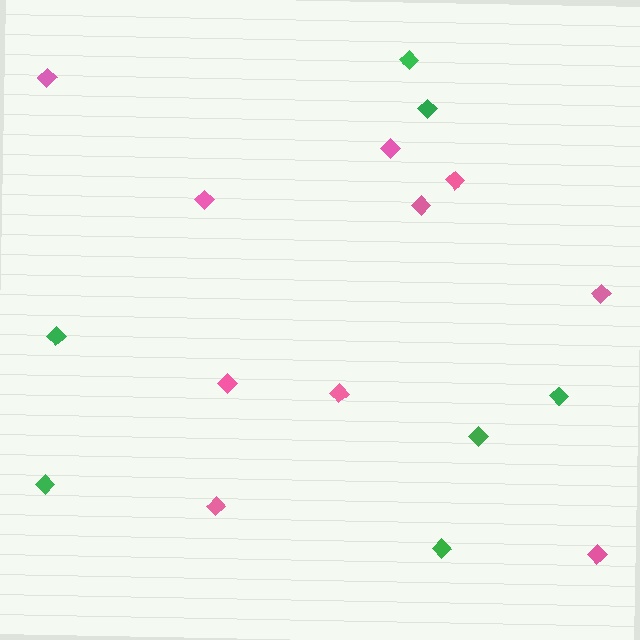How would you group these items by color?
There are 2 groups: one group of pink diamonds (10) and one group of green diamonds (7).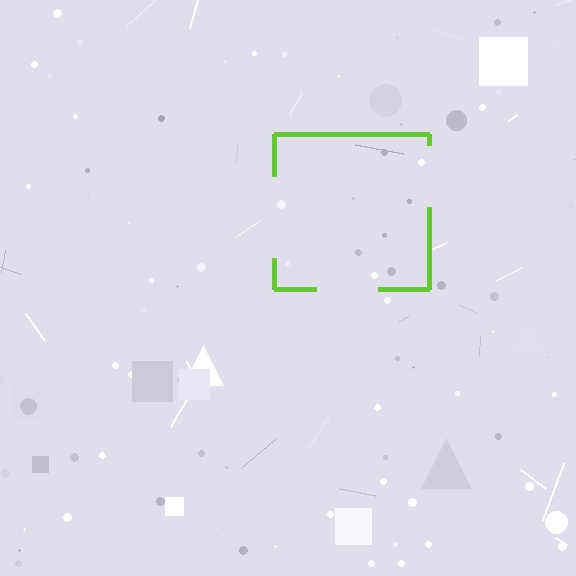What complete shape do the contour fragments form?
The contour fragments form a square.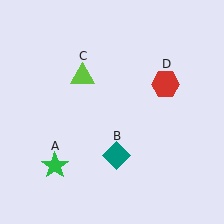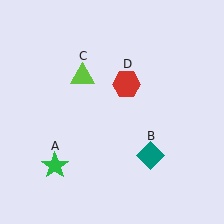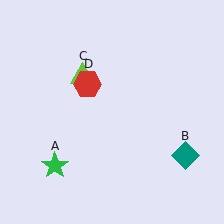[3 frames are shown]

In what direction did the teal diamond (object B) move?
The teal diamond (object B) moved right.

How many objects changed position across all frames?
2 objects changed position: teal diamond (object B), red hexagon (object D).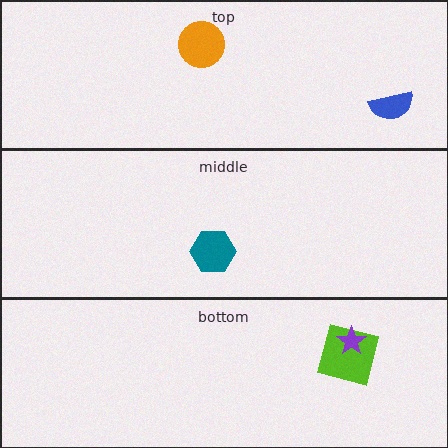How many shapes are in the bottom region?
2.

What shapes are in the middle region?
The teal hexagon.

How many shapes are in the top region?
2.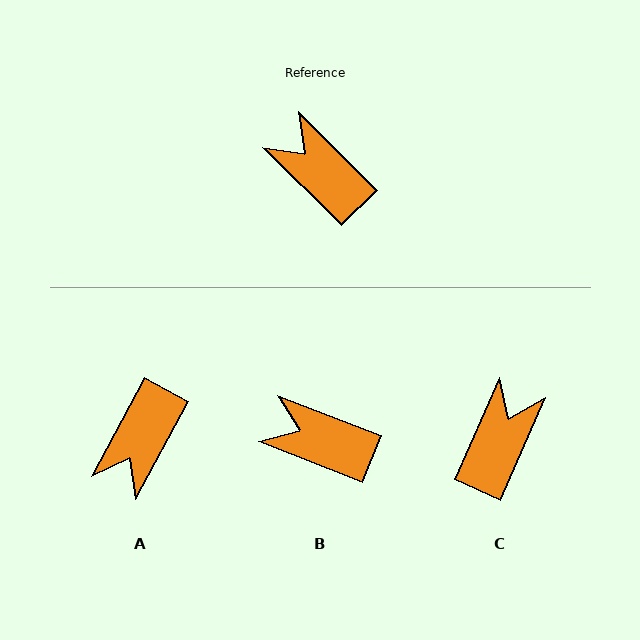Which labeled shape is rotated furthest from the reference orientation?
A, about 107 degrees away.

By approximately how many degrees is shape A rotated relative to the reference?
Approximately 107 degrees counter-clockwise.